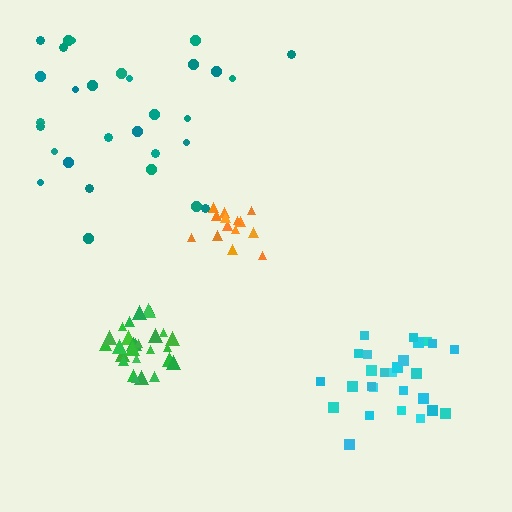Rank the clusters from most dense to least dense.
green, cyan, orange, teal.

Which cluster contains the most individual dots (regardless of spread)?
Teal (31).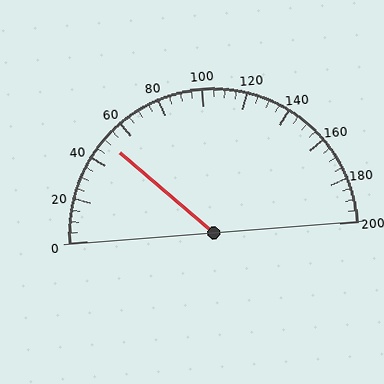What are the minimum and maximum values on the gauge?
The gauge ranges from 0 to 200.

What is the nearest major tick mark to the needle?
The nearest major tick mark is 40.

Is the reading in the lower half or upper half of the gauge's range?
The reading is in the lower half of the range (0 to 200).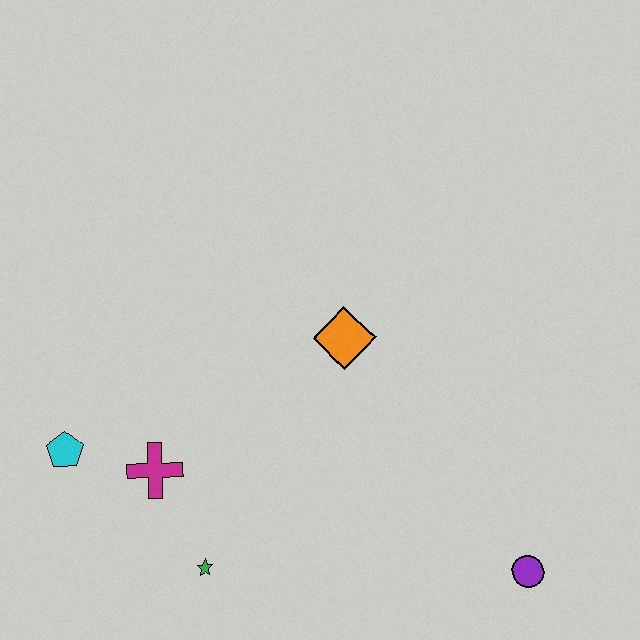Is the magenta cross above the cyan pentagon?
No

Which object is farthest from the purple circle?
The cyan pentagon is farthest from the purple circle.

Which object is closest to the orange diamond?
The magenta cross is closest to the orange diamond.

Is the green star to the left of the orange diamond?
Yes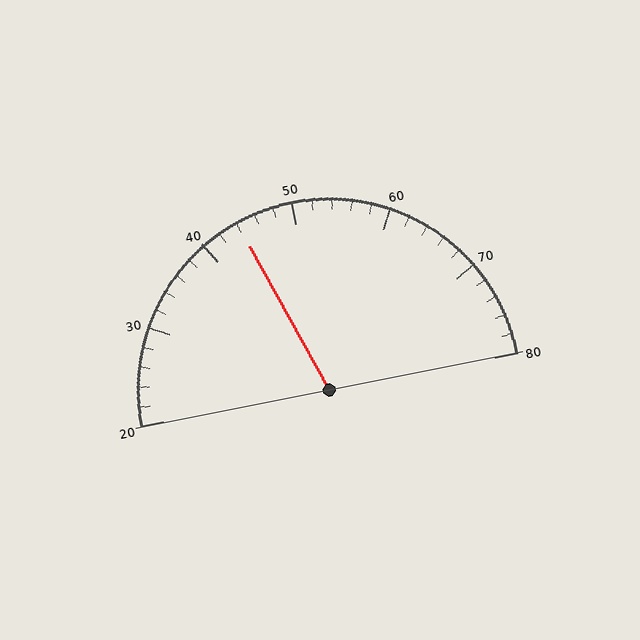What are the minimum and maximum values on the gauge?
The gauge ranges from 20 to 80.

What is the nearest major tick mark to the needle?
The nearest major tick mark is 40.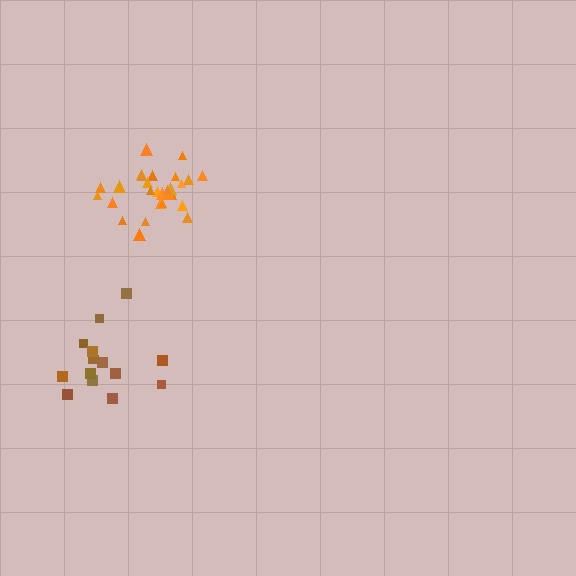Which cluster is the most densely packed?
Orange.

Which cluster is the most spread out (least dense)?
Brown.